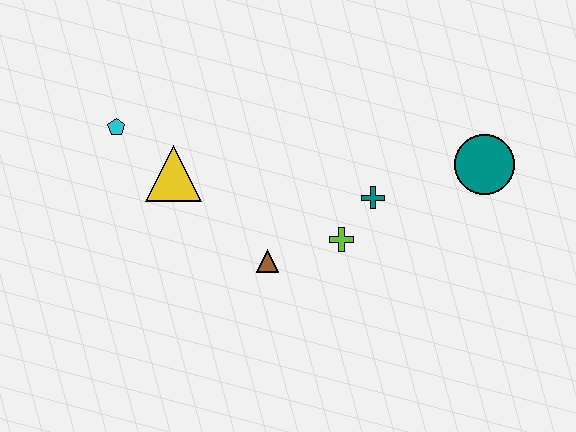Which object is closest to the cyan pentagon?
The yellow triangle is closest to the cyan pentagon.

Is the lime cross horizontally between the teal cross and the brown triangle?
Yes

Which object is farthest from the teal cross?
The cyan pentagon is farthest from the teal cross.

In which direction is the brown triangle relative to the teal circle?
The brown triangle is to the left of the teal circle.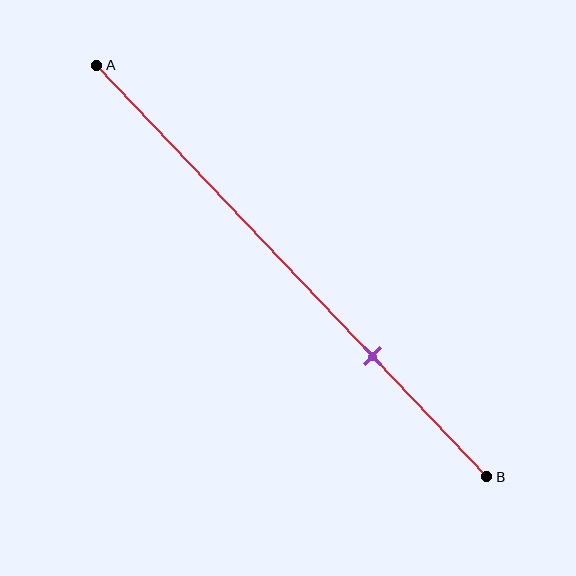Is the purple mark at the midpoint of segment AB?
No, the mark is at about 70% from A, not at the 50% midpoint.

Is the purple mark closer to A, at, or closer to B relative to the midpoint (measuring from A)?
The purple mark is closer to point B than the midpoint of segment AB.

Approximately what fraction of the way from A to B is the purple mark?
The purple mark is approximately 70% of the way from A to B.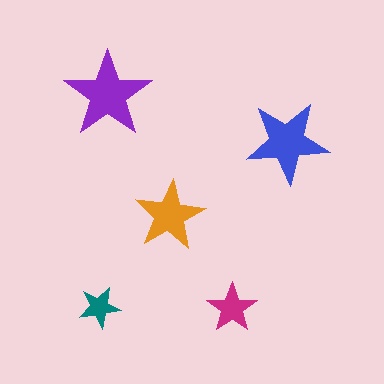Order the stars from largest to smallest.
the purple one, the blue one, the orange one, the magenta one, the teal one.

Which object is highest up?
The purple star is topmost.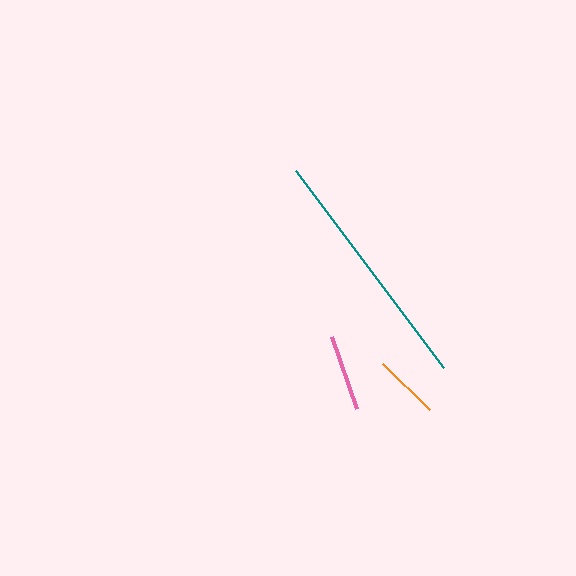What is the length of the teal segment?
The teal segment is approximately 246 pixels long.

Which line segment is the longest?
The teal line is the longest at approximately 246 pixels.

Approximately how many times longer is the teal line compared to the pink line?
The teal line is approximately 3.2 times the length of the pink line.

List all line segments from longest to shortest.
From longest to shortest: teal, pink, orange.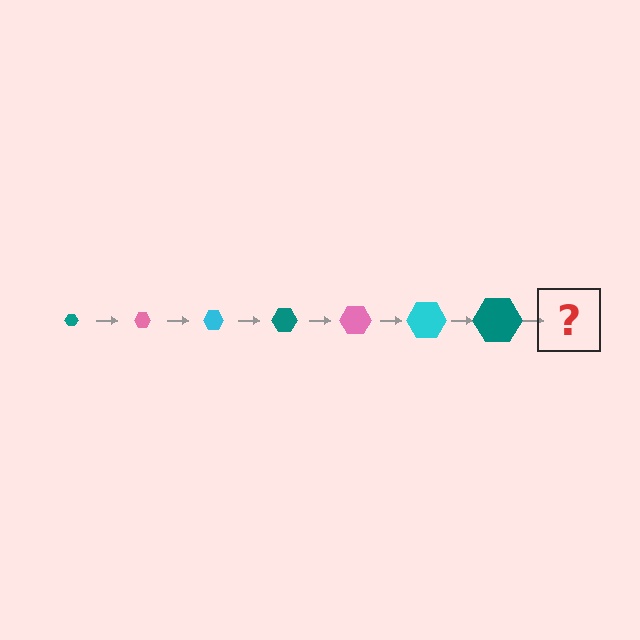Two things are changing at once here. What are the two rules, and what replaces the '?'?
The two rules are that the hexagon grows larger each step and the color cycles through teal, pink, and cyan. The '?' should be a pink hexagon, larger than the previous one.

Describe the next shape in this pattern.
It should be a pink hexagon, larger than the previous one.